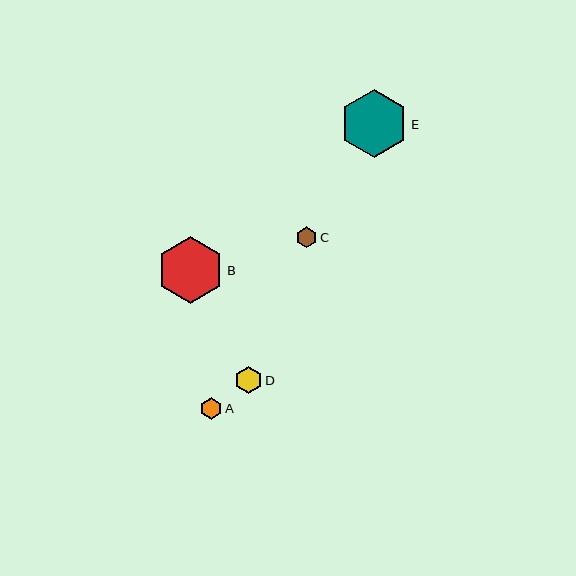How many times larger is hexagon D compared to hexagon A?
Hexagon D is approximately 1.3 times the size of hexagon A.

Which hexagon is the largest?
Hexagon E is the largest with a size of approximately 68 pixels.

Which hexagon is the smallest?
Hexagon C is the smallest with a size of approximately 21 pixels.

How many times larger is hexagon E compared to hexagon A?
Hexagon E is approximately 3.1 times the size of hexagon A.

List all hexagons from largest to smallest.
From largest to smallest: E, B, D, A, C.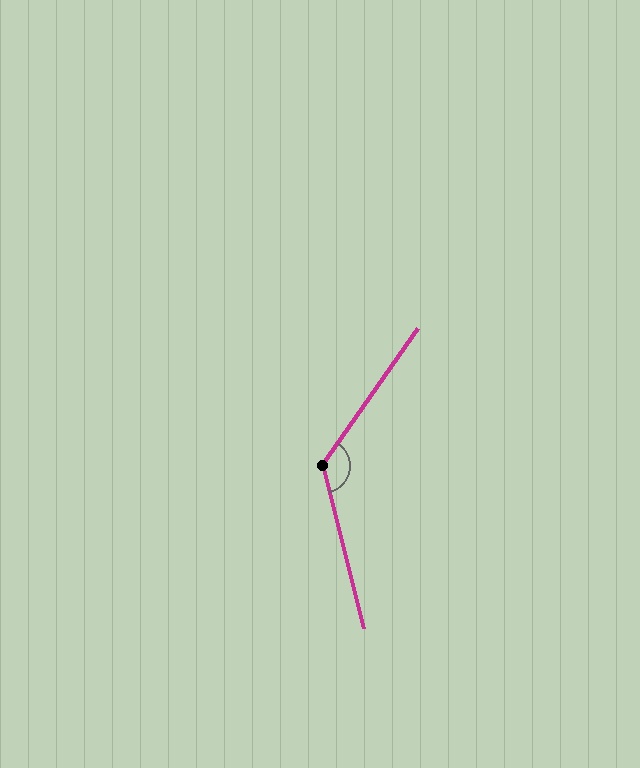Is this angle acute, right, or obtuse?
It is obtuse.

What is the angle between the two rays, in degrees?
Approximately 131 degrees.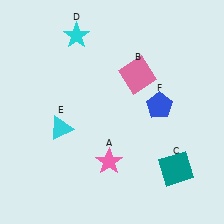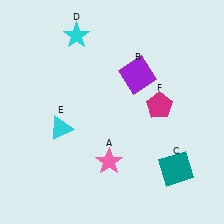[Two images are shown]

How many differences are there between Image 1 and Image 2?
There are 2 differences between the two images.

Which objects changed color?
B changed from pink to purple. F changed from blue to magenta.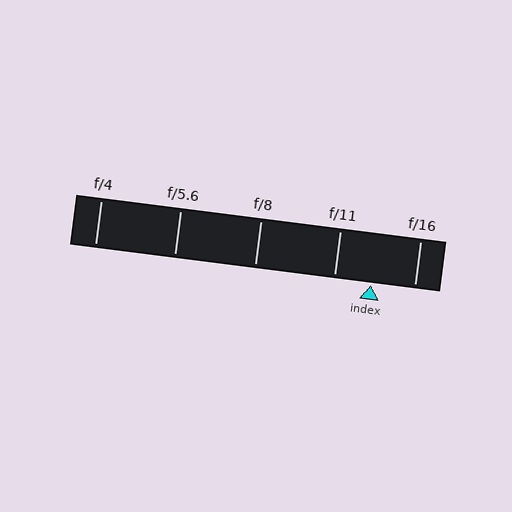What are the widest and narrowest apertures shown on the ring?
The widest aperture shown is f/4 and the narrowest is f/16.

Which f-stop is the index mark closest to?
The index mark is closest to f/11.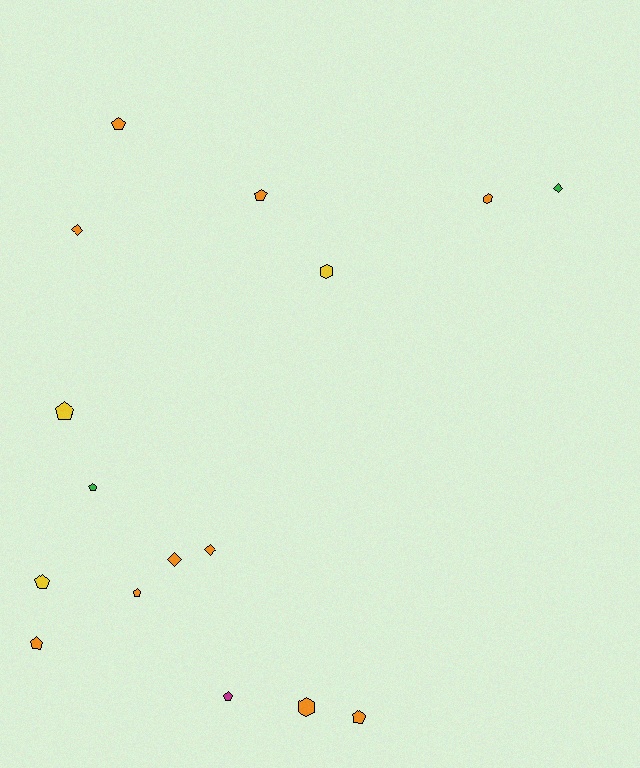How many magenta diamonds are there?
There are no magenta diamonds.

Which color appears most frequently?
Orange, with 10 objects.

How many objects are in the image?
There are 16 objects.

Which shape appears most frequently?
Pentagon, with 9 objects.